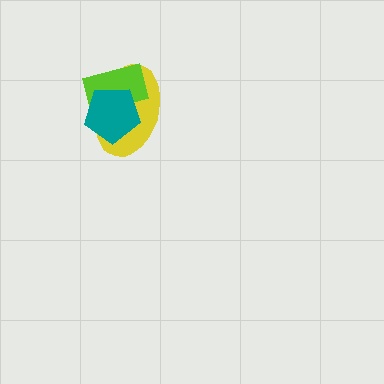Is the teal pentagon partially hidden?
No, no other shape covers it.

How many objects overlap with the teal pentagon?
2 objects overlap with the teal pentagon.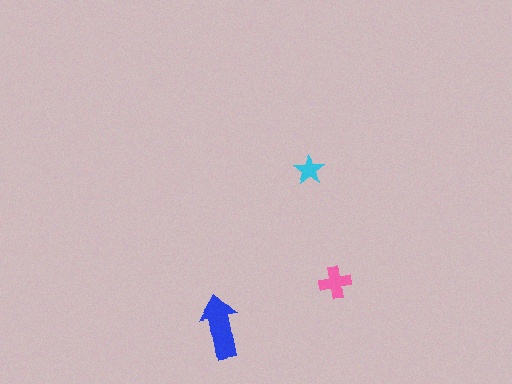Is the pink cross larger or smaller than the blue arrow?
Smaller.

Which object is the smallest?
The cyan star.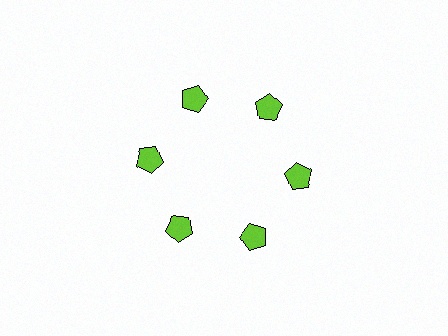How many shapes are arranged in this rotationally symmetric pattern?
There are 6 shapes, arranged in 6 groups of 1.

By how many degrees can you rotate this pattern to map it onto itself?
The pattern maps onto itself every 60 degrees of rotation.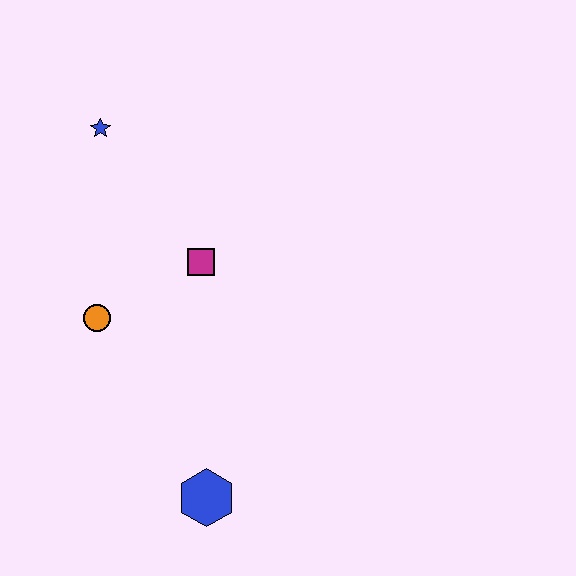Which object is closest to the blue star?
The magenta square is closest to the blue star.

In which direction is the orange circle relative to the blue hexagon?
The orange circle is above the blue hexagon.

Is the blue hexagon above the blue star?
No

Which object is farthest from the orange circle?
The blue hexagon is farthest from the orange circle.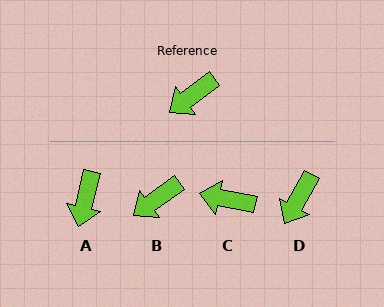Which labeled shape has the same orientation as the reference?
B.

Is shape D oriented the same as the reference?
No, it is off by about 24 degrees.